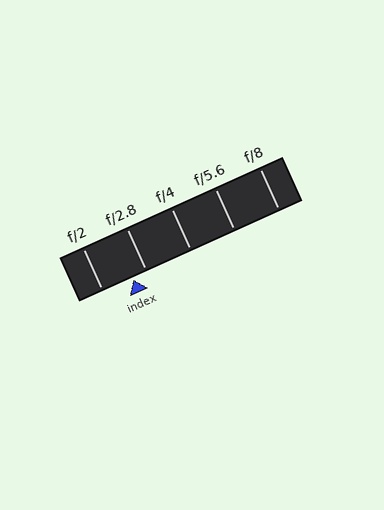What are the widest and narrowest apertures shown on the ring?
The widest aperture shown is f/2 and the narrowest is f/8.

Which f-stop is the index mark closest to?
The index mark is closest to f/2.8.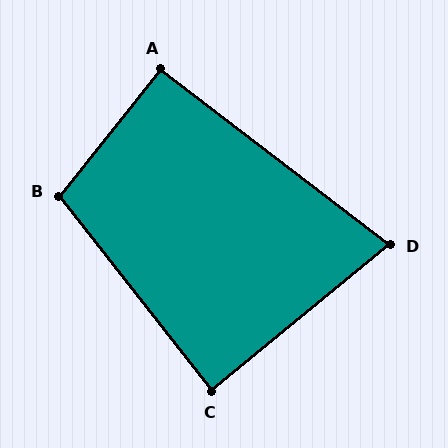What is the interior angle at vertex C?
Approximately 89 degrees (approximately right).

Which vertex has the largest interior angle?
B, at approximately 103 degrees.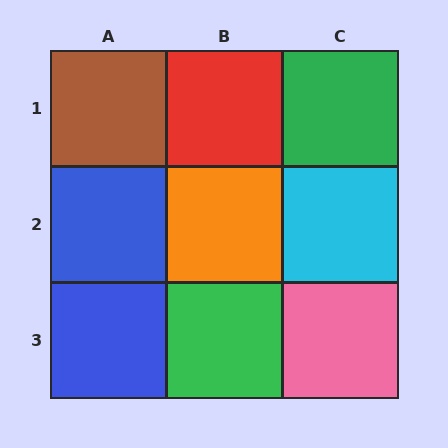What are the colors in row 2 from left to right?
Blue, orange, cyan.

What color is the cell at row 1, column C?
Green.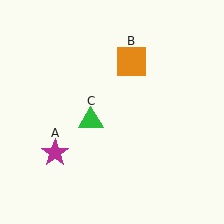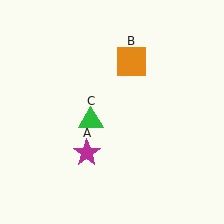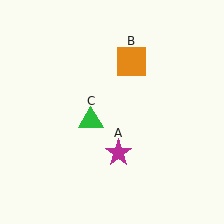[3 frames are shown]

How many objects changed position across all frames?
1 object changed position: magenta star (object A).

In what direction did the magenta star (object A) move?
The magenta star (object A) moved right.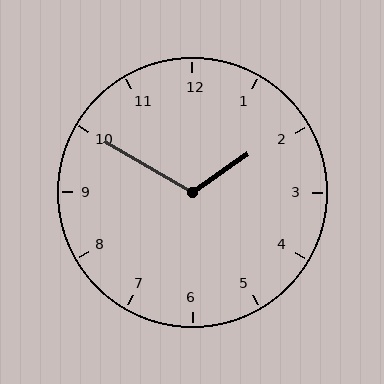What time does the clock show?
1:50.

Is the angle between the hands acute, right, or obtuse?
It is obtuse.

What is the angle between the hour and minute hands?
Approximately 115 degrees.